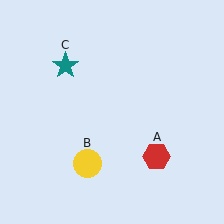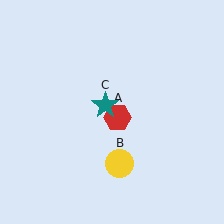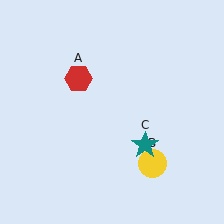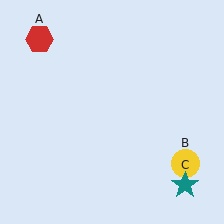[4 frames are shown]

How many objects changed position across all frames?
3 objects changed position: red hexagon (object A), yellow circle (object B), teal star (object C).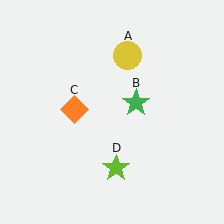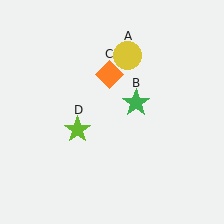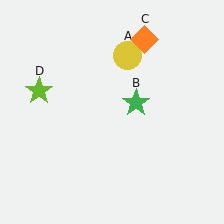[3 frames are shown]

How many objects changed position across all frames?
2 objects changed position: orange diamond (object C), lime star (object D).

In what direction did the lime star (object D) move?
The lime star (object D) moved up and to the left.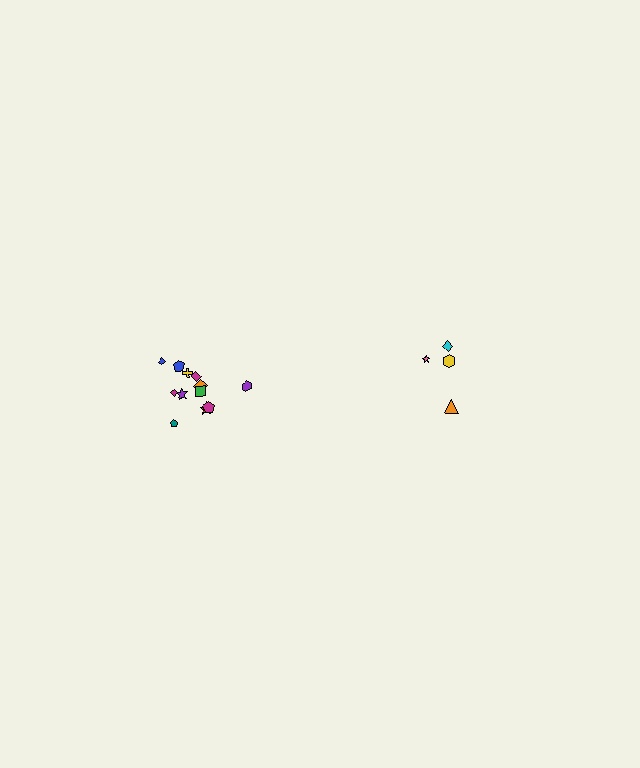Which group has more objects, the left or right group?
The left group.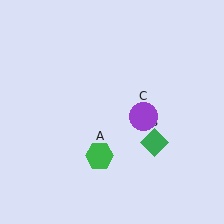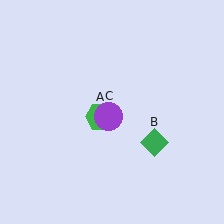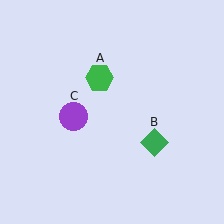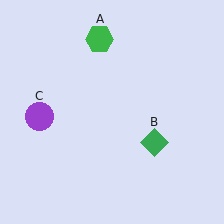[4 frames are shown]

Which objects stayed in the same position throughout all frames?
Green diamond (object B) remained stationary.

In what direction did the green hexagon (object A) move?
The green hexagon (object A) moved up.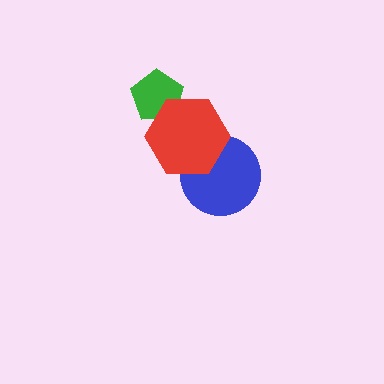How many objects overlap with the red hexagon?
2 objects overlap with the red hexagon.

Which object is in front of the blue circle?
The red hexagon is in front of the blue circle.